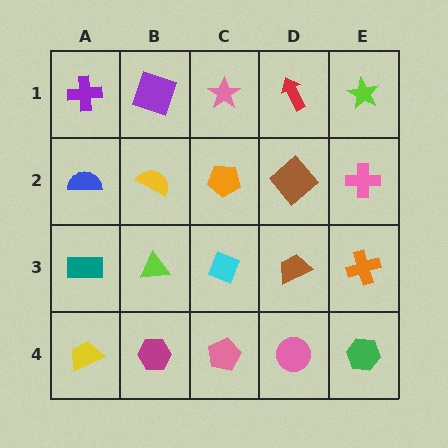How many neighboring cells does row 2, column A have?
3.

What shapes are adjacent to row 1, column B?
A yellow semicircle (row 2, column B), a purple cross (row 1, column A), a pink star (row 1, column C).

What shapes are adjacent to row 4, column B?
A lime triangle (row 3, column B), a yellow trapezoid (row 4, column A), a pink pentagon (row 4, column C).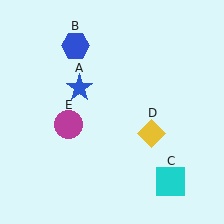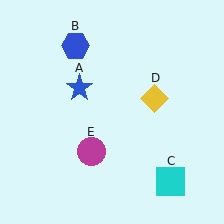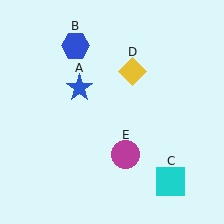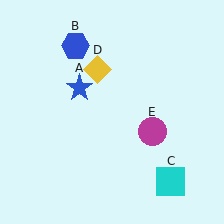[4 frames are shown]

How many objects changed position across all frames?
2 objects changed position: yellow diamond (object D), magenta circle (object E).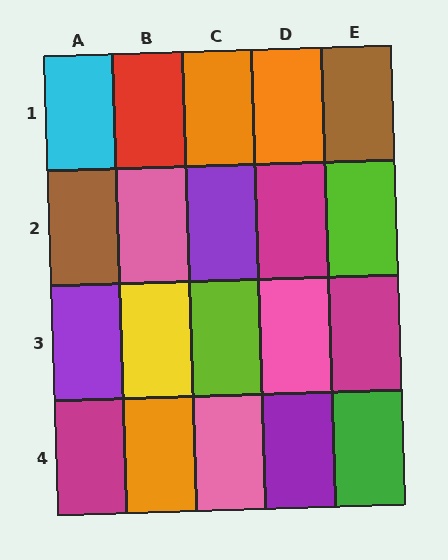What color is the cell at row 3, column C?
Lime.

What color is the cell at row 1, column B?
Red.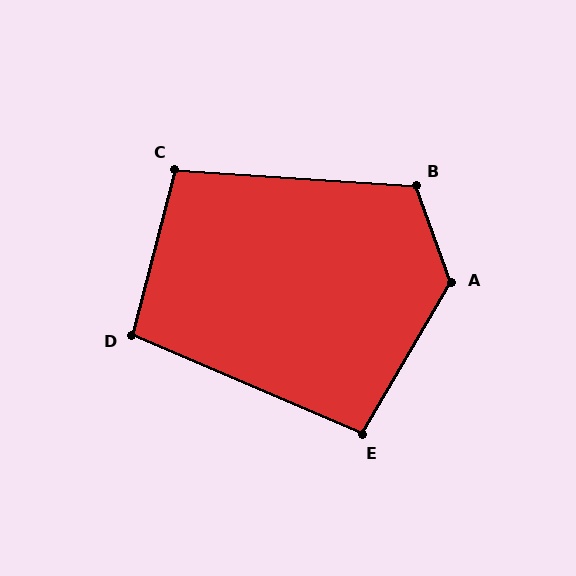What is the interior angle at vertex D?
Approximately 98 degrees (obtuse).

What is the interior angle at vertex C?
Approximately 101 degrees (obtuse).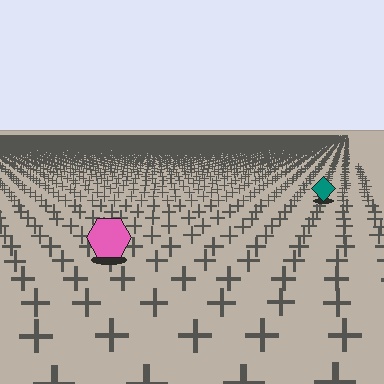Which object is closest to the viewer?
The pink hexagon is closest. The texture marks near it are larger and more spread out.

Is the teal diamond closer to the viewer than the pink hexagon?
No. The pink hexagon is closer — you can tell from the texture gradient: the ground texture is coarser near it.